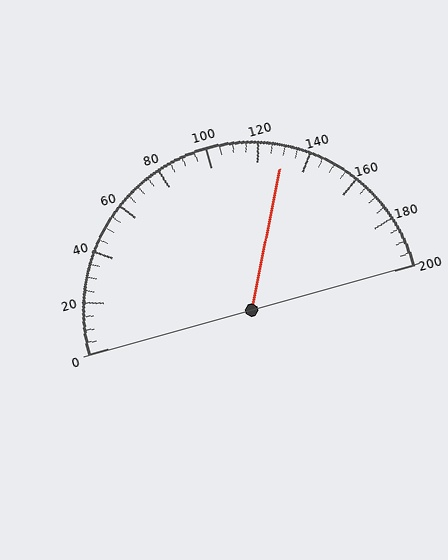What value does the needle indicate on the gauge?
The needle indicates approximately 130.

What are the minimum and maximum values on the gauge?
The gauge ranges from 0 to 200.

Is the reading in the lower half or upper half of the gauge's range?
The reading is in the upper half of the range (0 to 200).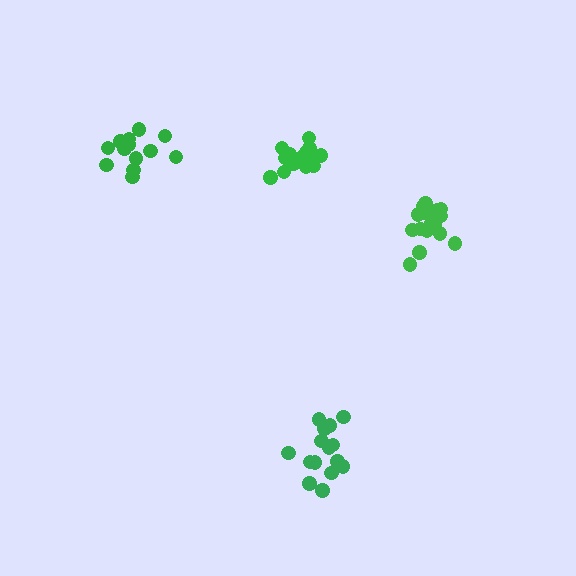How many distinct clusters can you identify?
There are 4 distinct clusters.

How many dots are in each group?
Group 1: 15 dots, Group 2: 14 dots, Group 3: 14 dots, Group 4: 19 dots (62 total).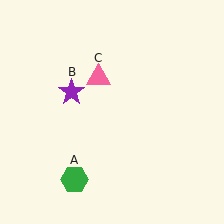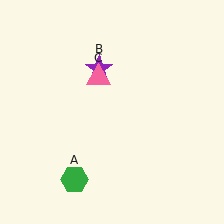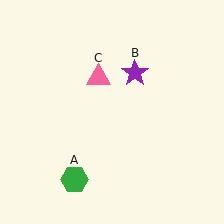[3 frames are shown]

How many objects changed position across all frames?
1 object changed position: purple star (object B).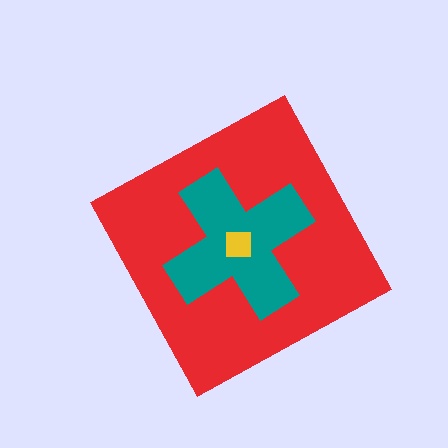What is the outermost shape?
The red diamond.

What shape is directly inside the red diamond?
The teal cross.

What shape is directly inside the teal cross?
The yellow square.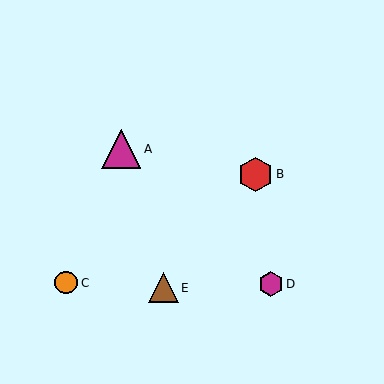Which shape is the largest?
The magenta triangle (labeled A) is the largest.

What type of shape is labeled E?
Shape E is a brown triangle.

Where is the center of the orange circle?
The center of the orange circle is at (66, 283).